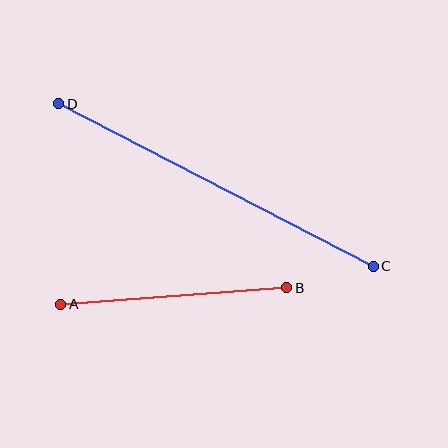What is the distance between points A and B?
The distance is approximately 227 pixels.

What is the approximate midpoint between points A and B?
The midpoint is at approximately (174, 296) pixels.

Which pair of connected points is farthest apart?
Points C and D are farthest apart.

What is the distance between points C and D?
The distance is approximately 354 pixels.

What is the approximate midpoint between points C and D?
The midpoint is at approximately (216, 185) pixels.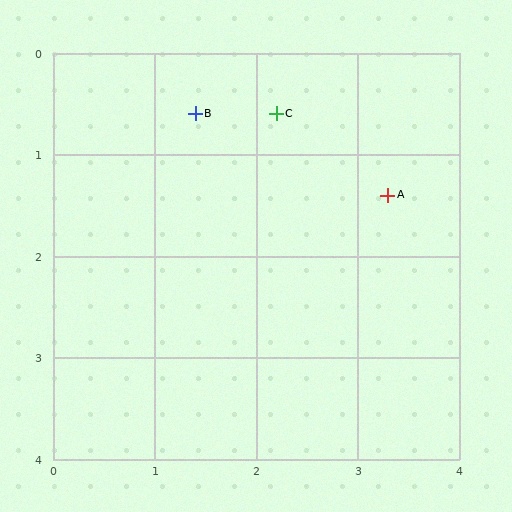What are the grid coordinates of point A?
Point A is at approximately (3.3, 1.4).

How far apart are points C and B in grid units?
Points C and B are about 0.8 grid units apart.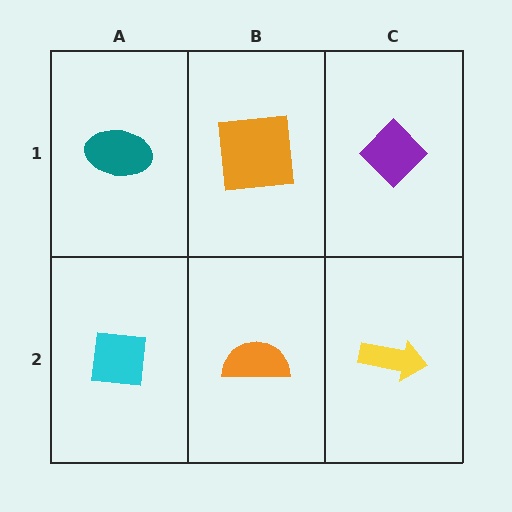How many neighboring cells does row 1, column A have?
2.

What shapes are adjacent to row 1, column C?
A yellow arrow (row 2, column C), an orange square (row 1, column B).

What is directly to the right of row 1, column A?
An orange square.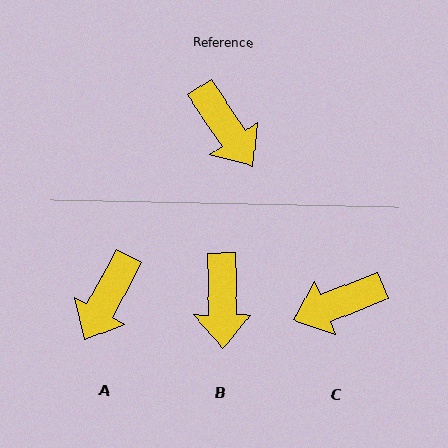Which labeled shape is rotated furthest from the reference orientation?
C, about 103 degrees away.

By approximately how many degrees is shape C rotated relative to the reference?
Approximately 103 degrees clockwise.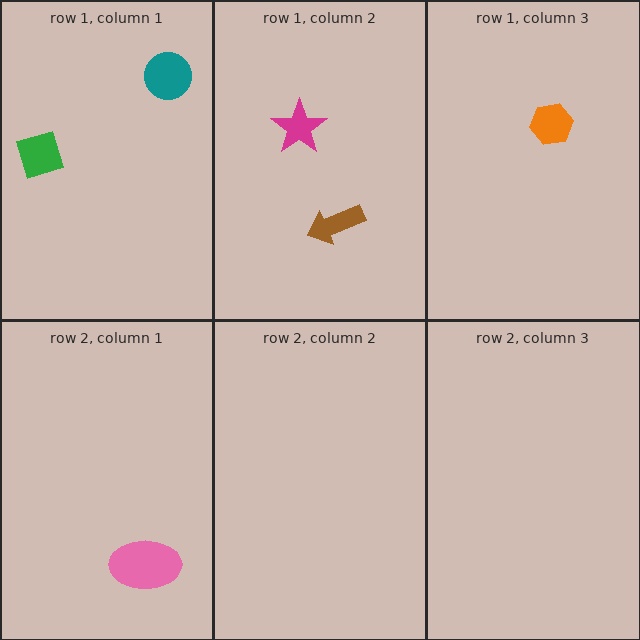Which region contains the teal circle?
The row 1, column 1 region.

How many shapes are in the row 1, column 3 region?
1.